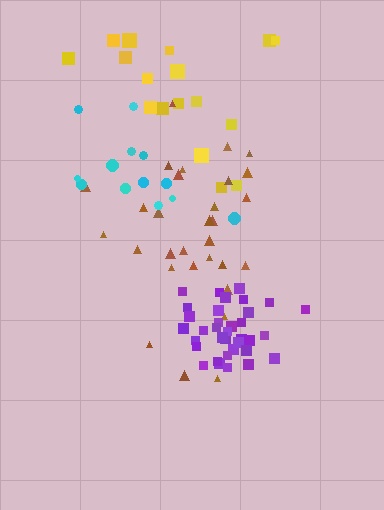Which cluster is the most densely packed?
Purple.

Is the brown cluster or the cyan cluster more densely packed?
Brown.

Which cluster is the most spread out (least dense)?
Yellow.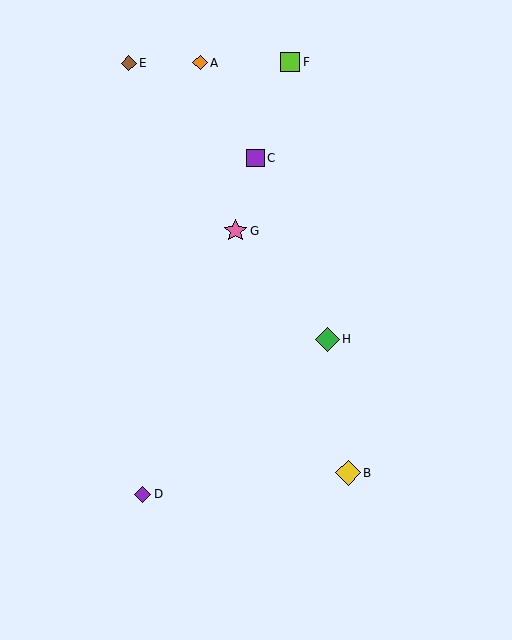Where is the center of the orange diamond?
The center of the orange diamond is at (200, 63).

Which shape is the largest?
The yellow diamond (labeled B) is the largest.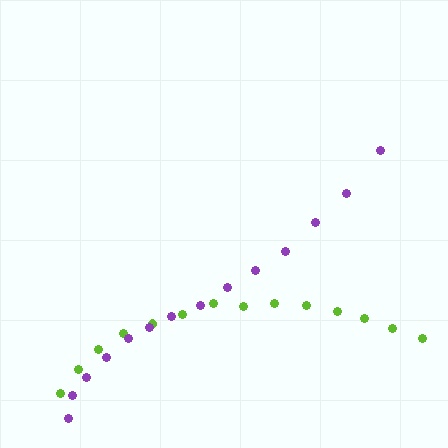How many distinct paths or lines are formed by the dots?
There are 2 distinct paths.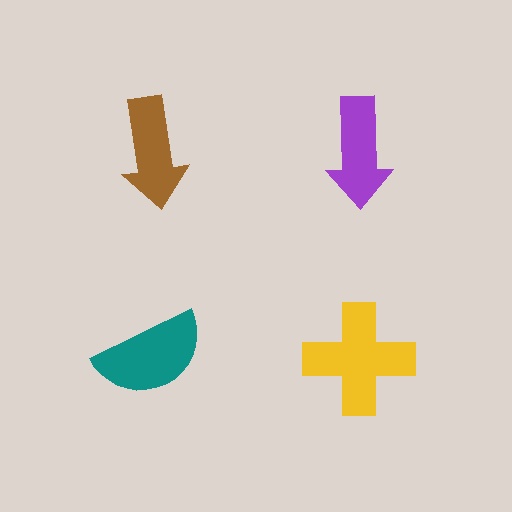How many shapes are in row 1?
2 shapes.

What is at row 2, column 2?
A yellow cross.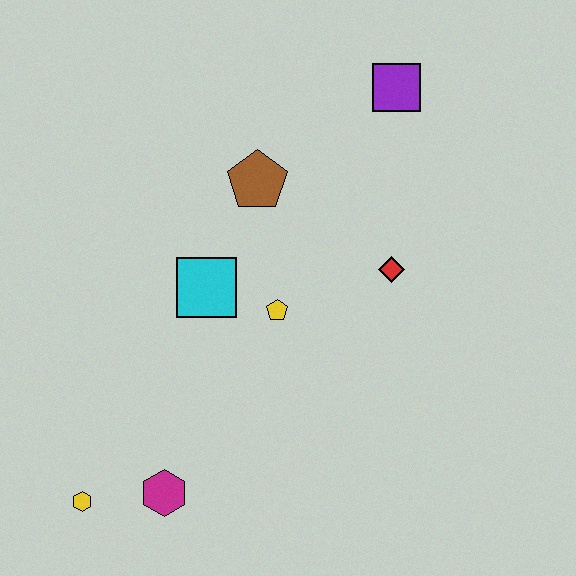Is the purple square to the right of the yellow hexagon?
Yes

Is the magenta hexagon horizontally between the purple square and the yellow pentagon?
No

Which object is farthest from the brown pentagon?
The yellow hexagon is farthest from the brown pentagon.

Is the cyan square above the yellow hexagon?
Yes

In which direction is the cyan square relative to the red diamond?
The cyan square is to the left of the red diamond.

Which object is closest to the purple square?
The brown pentagon is closest to the purple square.